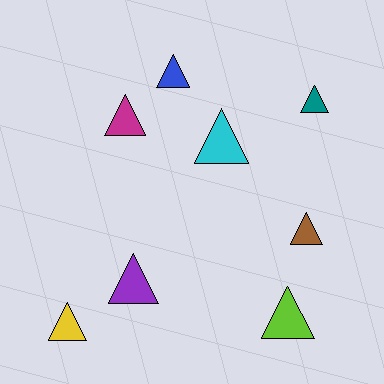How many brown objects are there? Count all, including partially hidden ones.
There is 1 brown object.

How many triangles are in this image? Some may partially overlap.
There are 8 triangles.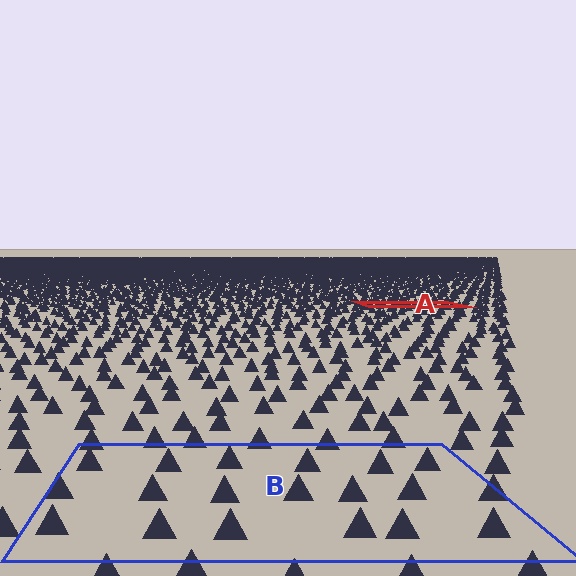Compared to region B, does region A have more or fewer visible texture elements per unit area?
Region A has more texture elements per unit area — they are packed more densely because it is farther away.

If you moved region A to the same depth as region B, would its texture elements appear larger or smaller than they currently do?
They would appear larger. At a closer depth, the same texture elements are projected at a bigger on-screen size.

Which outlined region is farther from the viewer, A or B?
Region A is farther from the viewer — the texture elements inside it appear smaller and more densely packed.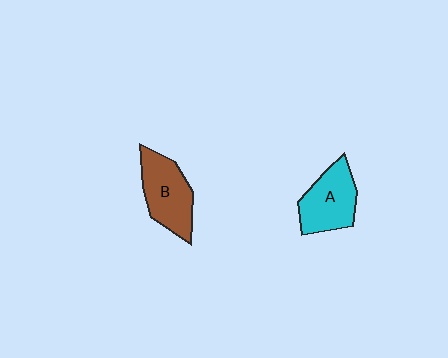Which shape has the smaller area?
Shape A (cyan).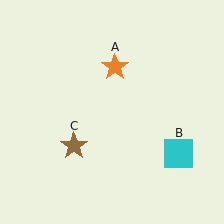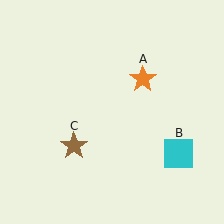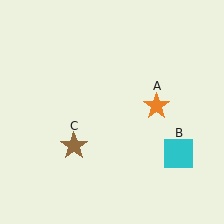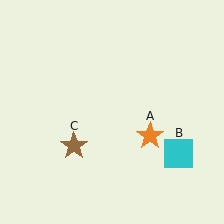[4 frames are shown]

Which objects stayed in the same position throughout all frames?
Cyan square (object B) and brown star (object C) remained stationary.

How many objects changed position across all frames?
1 object changed position: orange star (object A).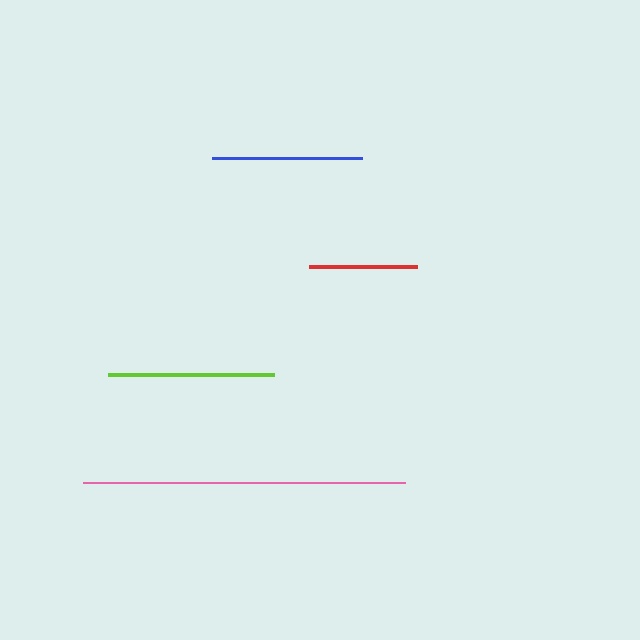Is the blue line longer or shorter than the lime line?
The lime line is longer than the blue line.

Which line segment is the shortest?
The red line is the shortest at approximately 108 pixels.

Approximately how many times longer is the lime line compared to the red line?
The lime line is approximately 1.5 times the length of the red line.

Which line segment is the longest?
The pink line is the longest at approximately 322 pixels.